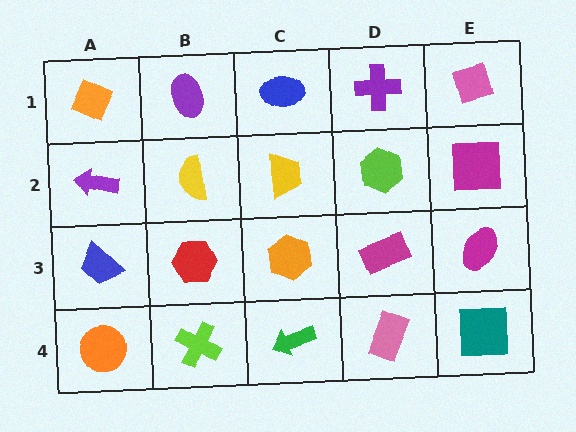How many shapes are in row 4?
5 shapes.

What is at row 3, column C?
An orange hexagon.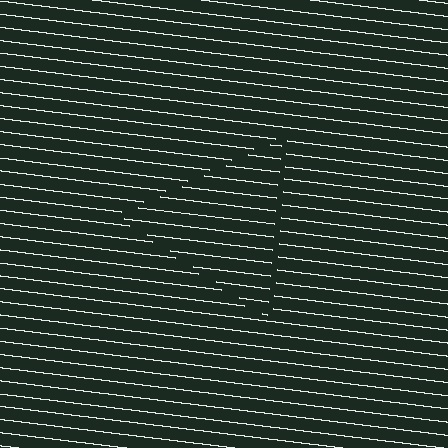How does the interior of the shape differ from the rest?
The interior of the shape contains the same grating, shifted by half a period — the contour is defined by the phase discontinuity where line-ends from the inner and outer gratings abut.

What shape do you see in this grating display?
An illusory triangle. The interior of the shape contains the same grating, shifted by half a period — the contour is defined by the phase discontinuity where line-ends from the inner and outer gratings abut.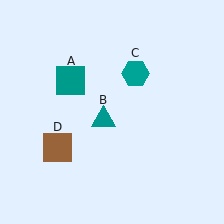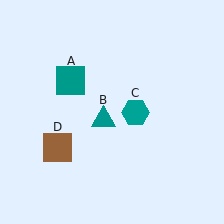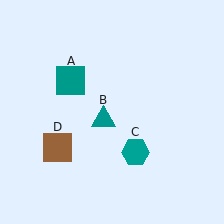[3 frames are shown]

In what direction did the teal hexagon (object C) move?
The teal hexagon (object C) moved down.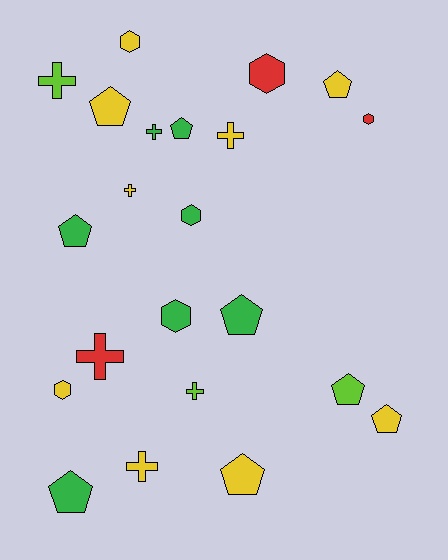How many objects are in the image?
There are 22 objects.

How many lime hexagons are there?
There are no lime hexagons.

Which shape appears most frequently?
Pentagon, with 9 objects.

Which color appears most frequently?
Yellow, with 9 objects.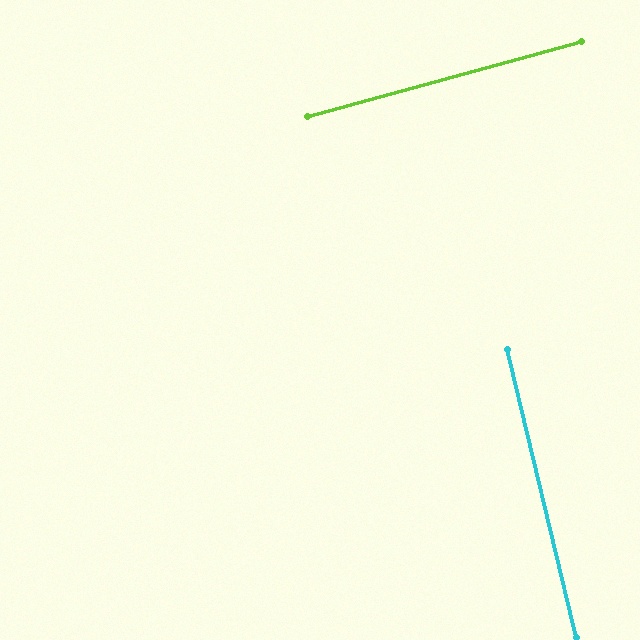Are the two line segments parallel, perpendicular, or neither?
Perpendicular — they meet at approximately 88°.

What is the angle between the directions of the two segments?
Approximately 88 degrees.